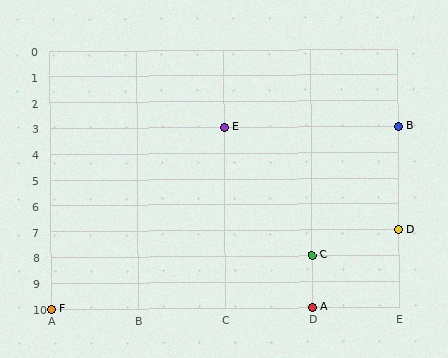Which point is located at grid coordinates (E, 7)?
Point D is at (E, 7).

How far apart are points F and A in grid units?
Points F and A are 3 columns apart.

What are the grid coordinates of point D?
Point D is at grid coordinates (E, 7).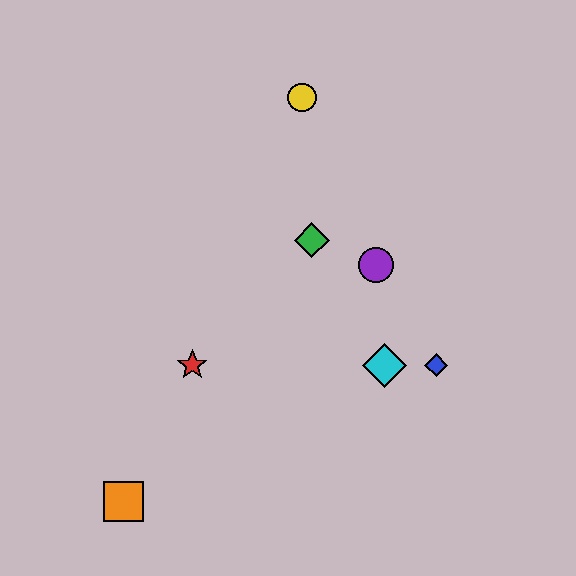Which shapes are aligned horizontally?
The red star, the blue diamond, the cyan diamond are aligned horizontally.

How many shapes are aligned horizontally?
3 shapes (the red star, the blue diamond, the cyan diamond) are aligned horizontally.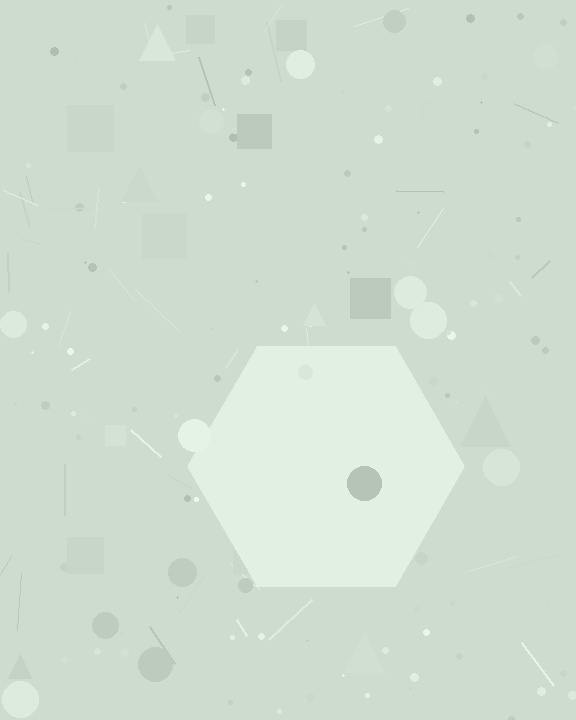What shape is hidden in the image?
A hexagon is hidden in the image.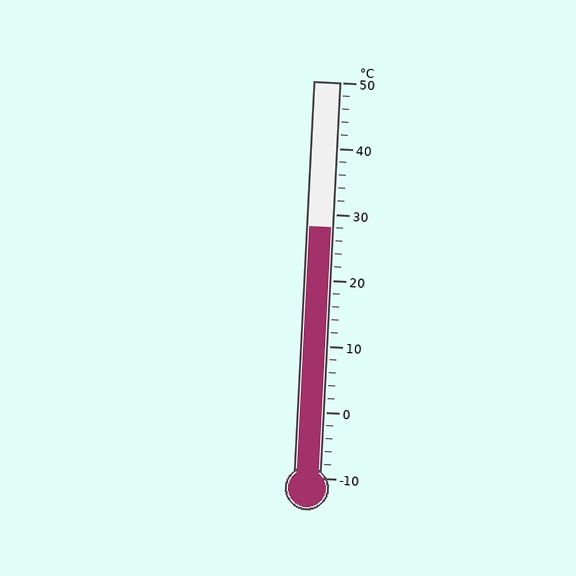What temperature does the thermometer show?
The thermometer shows approximately 28°C.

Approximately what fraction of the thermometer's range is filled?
The thermometer is filled to approximately 65% of its range.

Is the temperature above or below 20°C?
The temperature is above 20°C.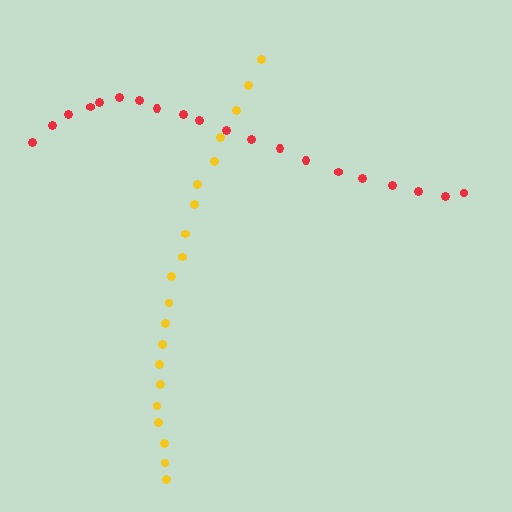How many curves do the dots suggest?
There are 2 distinct paths.